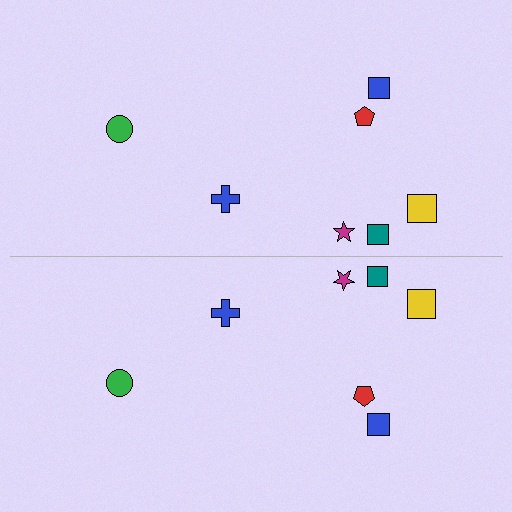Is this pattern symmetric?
Yes, this pattern has bilateral (reflection) symmetry.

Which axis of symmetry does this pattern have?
The pattern has a horizontal axis of symmetry running through the center of the image.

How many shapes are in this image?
There are 14 shapes in this image.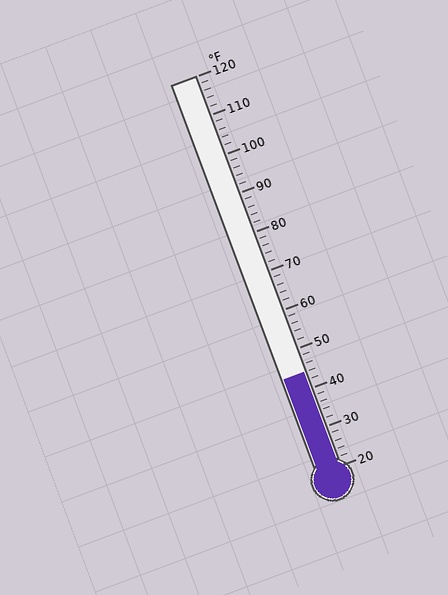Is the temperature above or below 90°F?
The temperature is below 90°F.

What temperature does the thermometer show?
The thermometer shows approximately 44°F.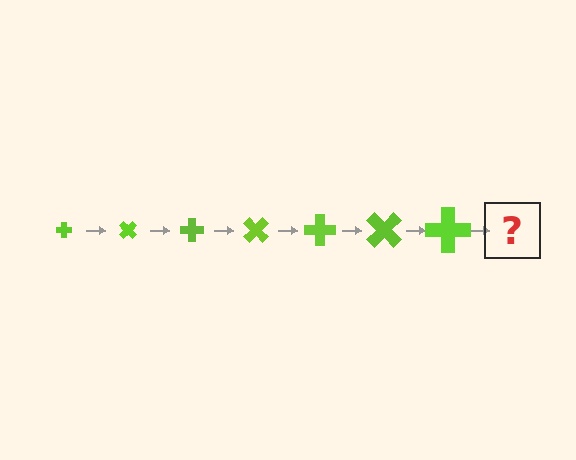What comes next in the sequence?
The next element should be a cross, larger than the previous one and rotated 315 degrees from the start.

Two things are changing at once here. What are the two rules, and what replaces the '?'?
The two rules are that the cross grows larger each step and it rotates 45 degrees each step. The '?' should be a cross, larger than the previous one and rotated 315 degrees from the start.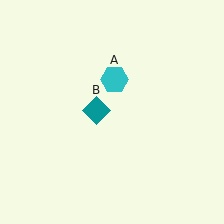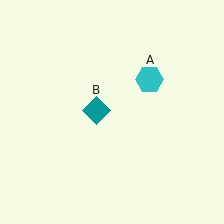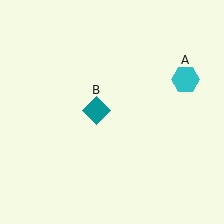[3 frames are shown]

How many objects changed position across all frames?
1 object changed position: cyan hexagon (object A).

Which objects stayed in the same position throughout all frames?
Teal diamond (object B) remained stationary.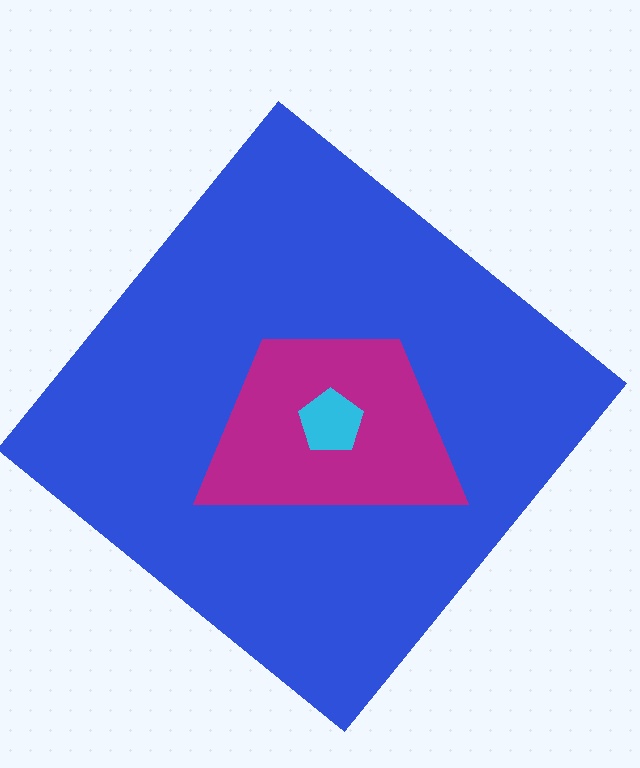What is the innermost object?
The cyan pentagon.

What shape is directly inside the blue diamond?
The magenta trapezoid.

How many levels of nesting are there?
3.